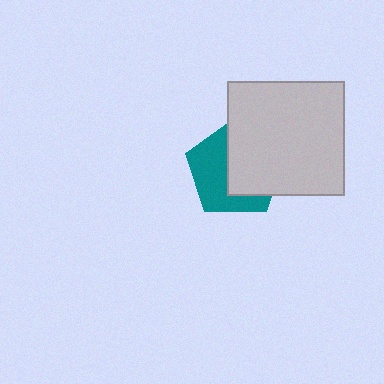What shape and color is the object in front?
The object in front is a light gray rectangle.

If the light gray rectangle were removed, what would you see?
You would see the complete teal pentagon.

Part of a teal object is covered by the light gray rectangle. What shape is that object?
It is a pentagon.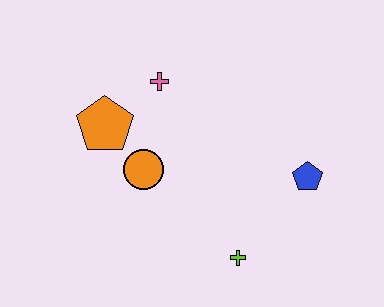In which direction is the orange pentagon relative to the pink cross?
The orange pentagon is to the left of the pink cross.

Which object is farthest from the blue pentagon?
The orange pentagon is farthest from the blue pentagon.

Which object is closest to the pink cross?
The orange pentagon is closest to the pink cross.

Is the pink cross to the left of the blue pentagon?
Yes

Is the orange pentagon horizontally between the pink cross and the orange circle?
No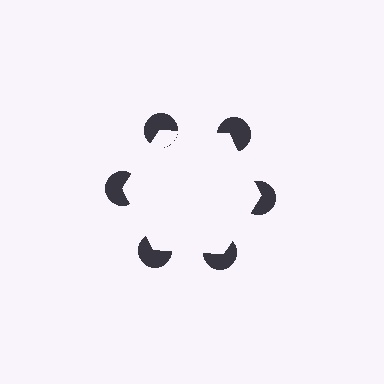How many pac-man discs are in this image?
There are 6 — one at each vertex of the illusory hexagon.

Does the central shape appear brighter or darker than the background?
It typically appears slightly brighter than the background, even though no actual brightness change is drawn.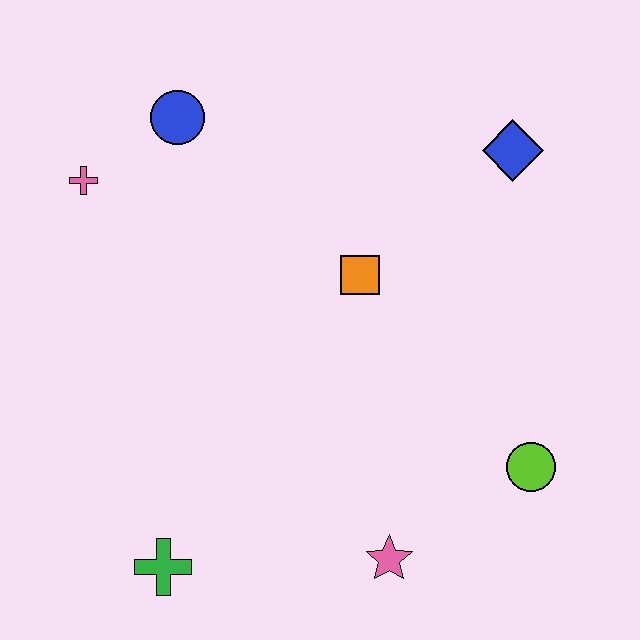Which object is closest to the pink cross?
The blue circle is closest to the pink cross.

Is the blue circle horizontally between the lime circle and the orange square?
No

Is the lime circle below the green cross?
No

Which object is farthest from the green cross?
The blue diamond is farthest from the green cross.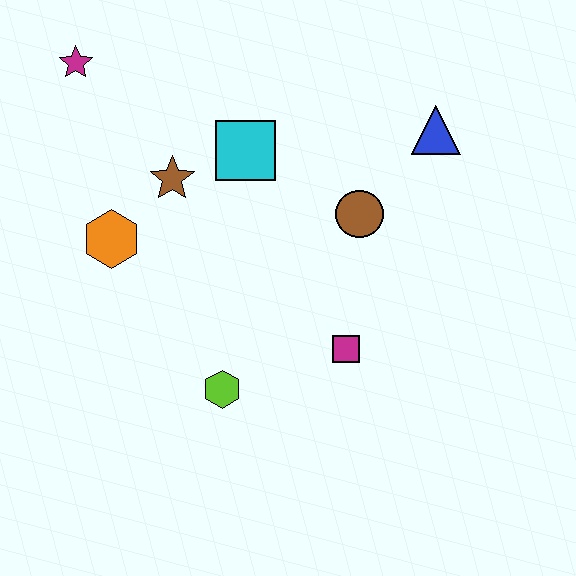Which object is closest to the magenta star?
The brown star is closest to the magenta star.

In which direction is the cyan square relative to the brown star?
The cyan square is to the right of the brown star.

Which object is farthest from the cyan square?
The lime hexagon is farthest from the cyan square.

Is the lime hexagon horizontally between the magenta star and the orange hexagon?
No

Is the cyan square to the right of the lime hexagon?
Yes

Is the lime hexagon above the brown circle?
No